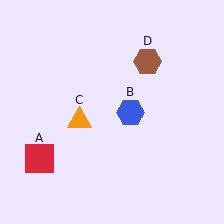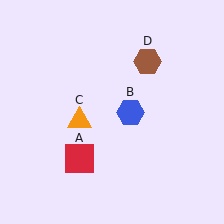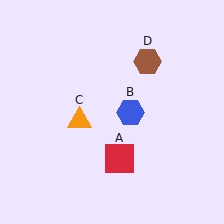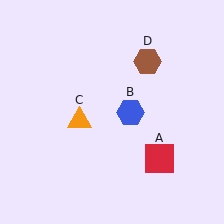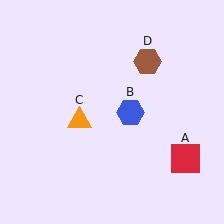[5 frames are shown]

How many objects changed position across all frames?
1 object changed position: red square (object A).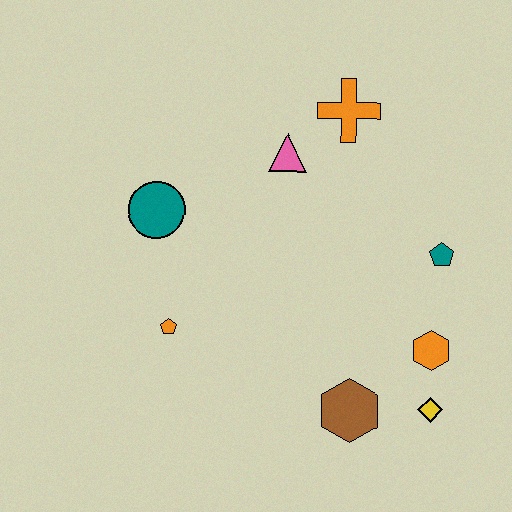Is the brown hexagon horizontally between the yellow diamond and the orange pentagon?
Yes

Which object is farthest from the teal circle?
The yellow diamond is farthest from the teal circle.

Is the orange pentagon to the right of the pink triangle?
No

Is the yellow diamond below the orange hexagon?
Yes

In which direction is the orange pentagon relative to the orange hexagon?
The orange pentagon is to the left of the orange hexagon.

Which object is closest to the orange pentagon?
The teal circle is closest to the orange pentagon.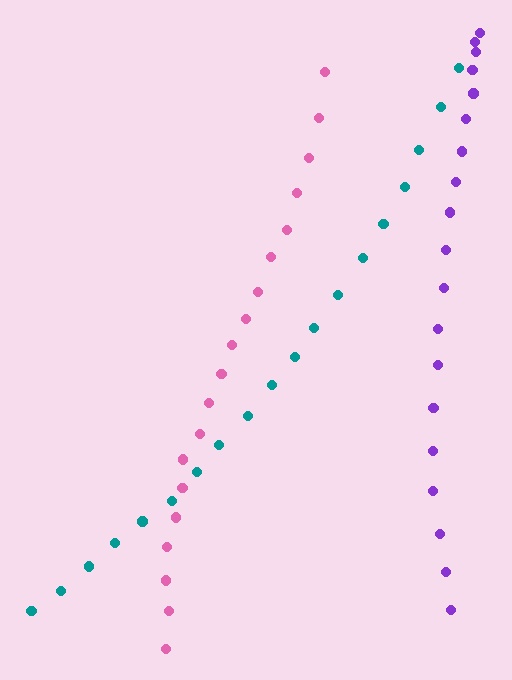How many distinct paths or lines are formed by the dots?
There are 3 distinct paths.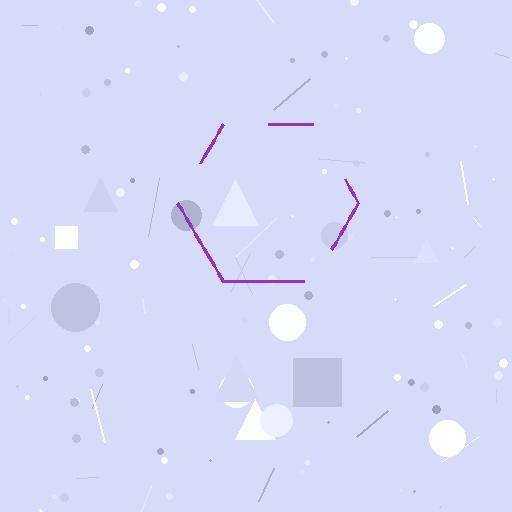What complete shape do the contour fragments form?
The contour fragments form a hexagon.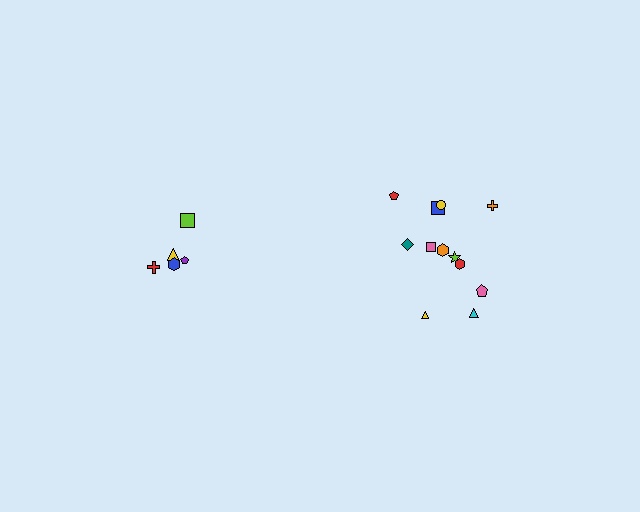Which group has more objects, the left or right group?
The right group.